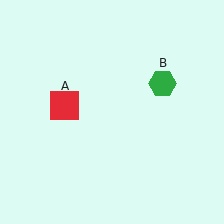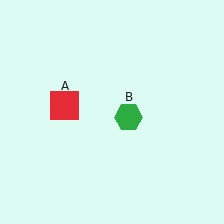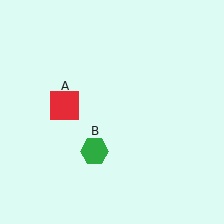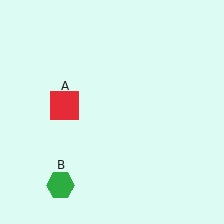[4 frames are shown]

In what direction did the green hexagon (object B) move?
The green hexagon (object B) moved down and to the left.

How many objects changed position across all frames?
1 object changed position: green hexagon (object B).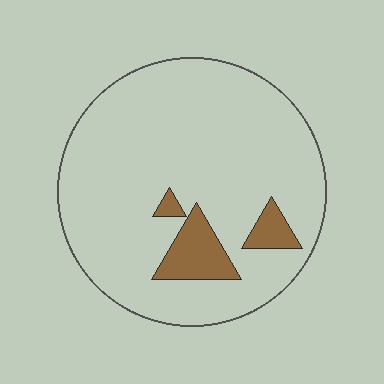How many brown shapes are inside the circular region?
3.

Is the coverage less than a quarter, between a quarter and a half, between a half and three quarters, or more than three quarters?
Less than a quarter.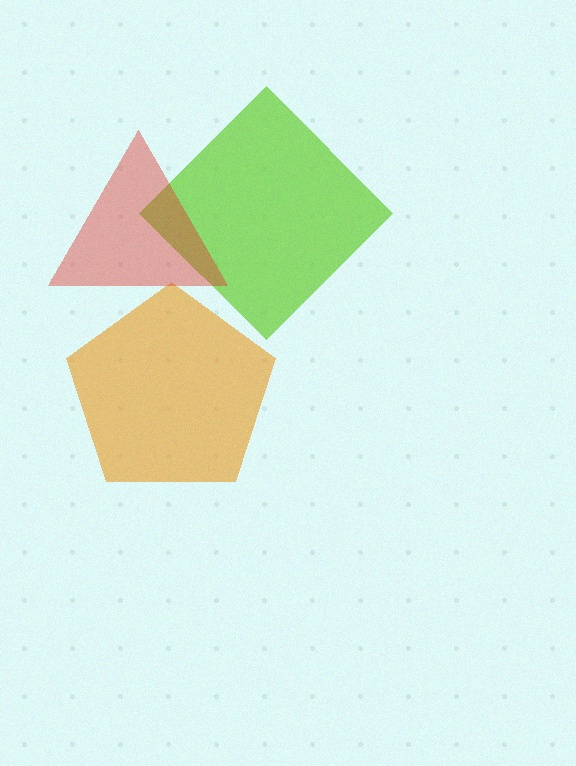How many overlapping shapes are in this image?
There are 3 overlapping shapes in the image.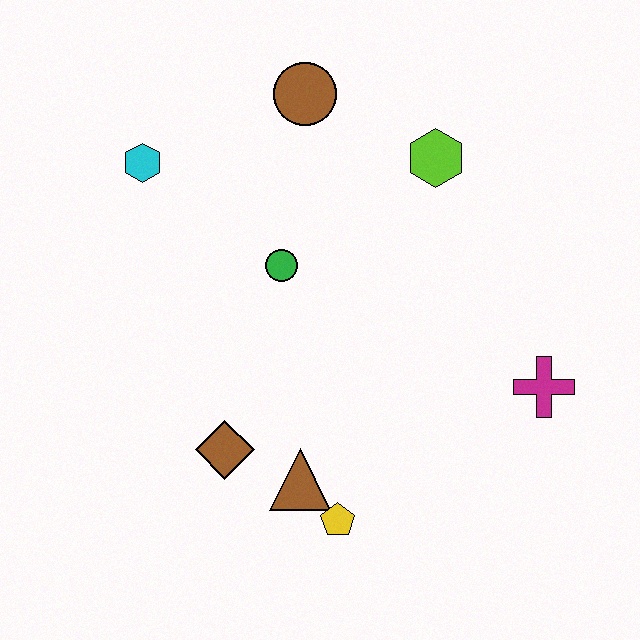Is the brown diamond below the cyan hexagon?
Yes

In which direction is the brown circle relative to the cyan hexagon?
The brown circle is to the right of the cyan hexagon.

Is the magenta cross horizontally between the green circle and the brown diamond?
No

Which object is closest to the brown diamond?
The brown triangle is closest to the brown diamond.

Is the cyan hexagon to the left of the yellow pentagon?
Yes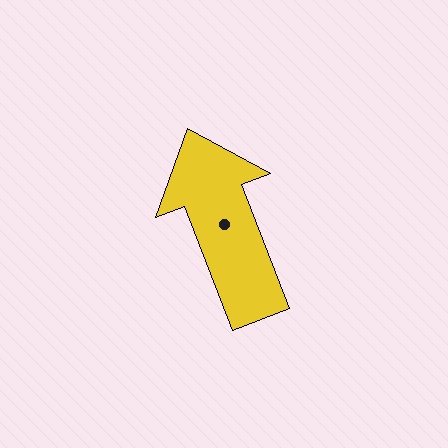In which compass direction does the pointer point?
North.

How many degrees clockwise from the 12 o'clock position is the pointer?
Approximately 339 degrees.